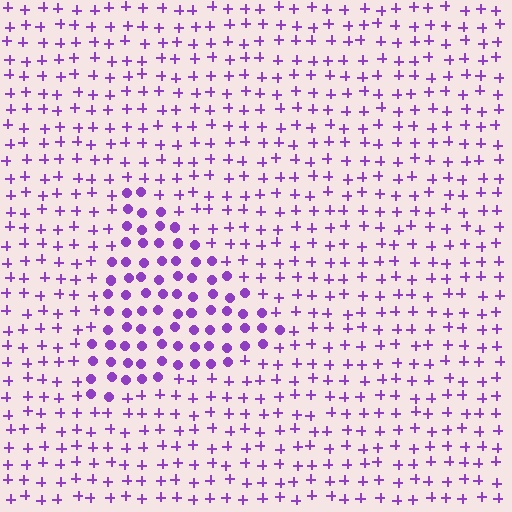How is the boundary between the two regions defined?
The boundary is defined by a change in element shape: circles inside vs. plus signs outside. All elements share the same color and spacing.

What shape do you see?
I see a triangle.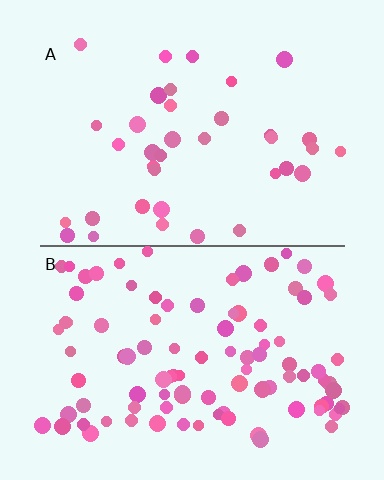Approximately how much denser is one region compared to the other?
Approximately 2.6× — region B over region A.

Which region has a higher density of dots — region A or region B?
B (the bottom).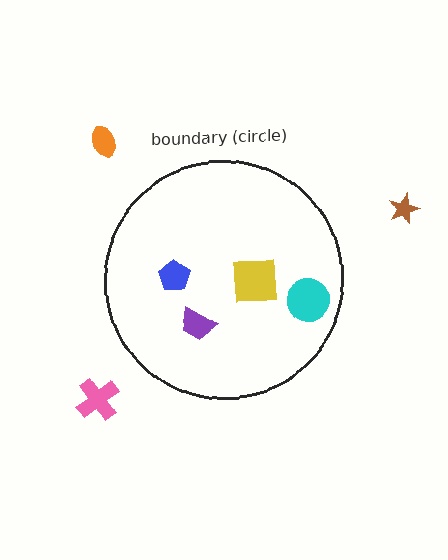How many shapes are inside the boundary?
4 inside, 3 outside.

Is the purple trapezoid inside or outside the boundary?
Inside.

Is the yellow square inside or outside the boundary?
Inside.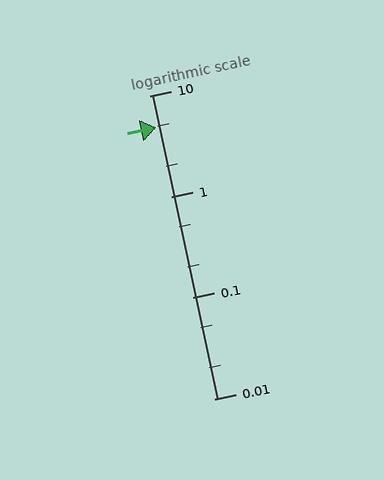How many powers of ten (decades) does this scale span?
The scale spans 3 decades, from 0.01 to 10.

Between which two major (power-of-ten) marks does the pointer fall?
The pointer is between 1 and 10.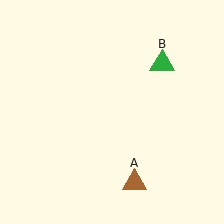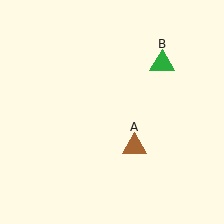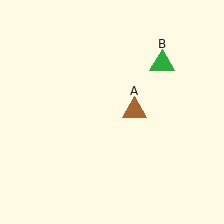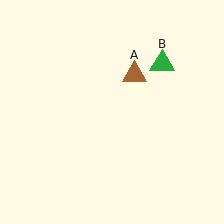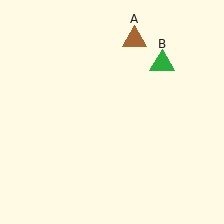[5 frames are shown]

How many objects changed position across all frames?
1 object changed position: brown triangle (object A).